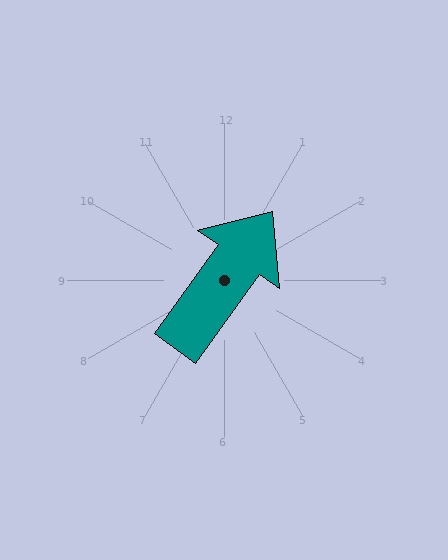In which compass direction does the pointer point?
Northeast.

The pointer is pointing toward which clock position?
Roughly 1 o'clock.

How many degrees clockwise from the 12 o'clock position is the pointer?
Approximately 35 degrees.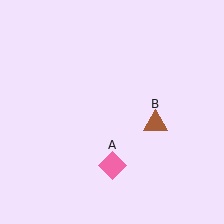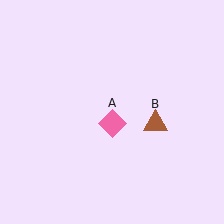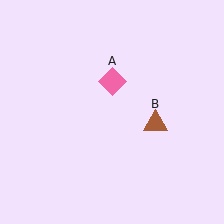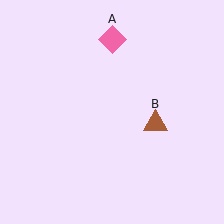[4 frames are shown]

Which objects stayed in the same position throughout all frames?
Brown triangle (object B) remained stationary.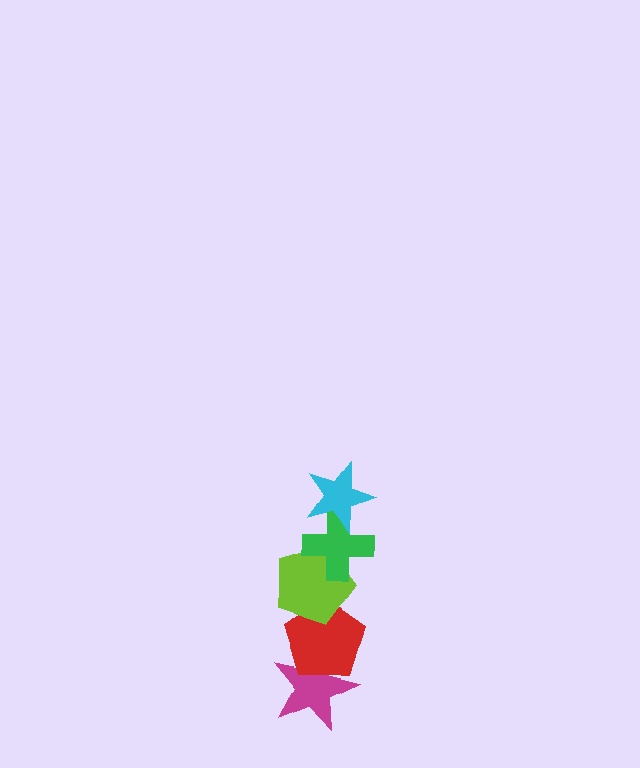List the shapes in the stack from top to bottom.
From top to bottom: the cyan star, the green cross, the lime pentagon, the red pentagon, the magenta star.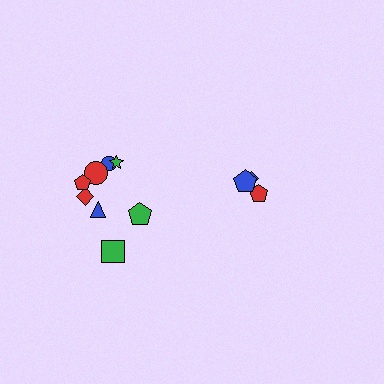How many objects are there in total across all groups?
There are 11 objects.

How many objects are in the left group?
There are 8 objects.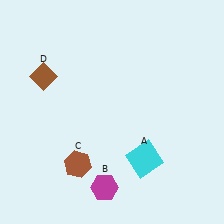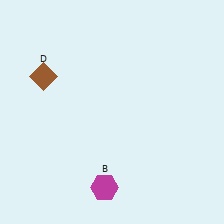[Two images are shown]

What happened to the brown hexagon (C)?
The brown hexagon (C) was removed in Image 2. It was in the bottom-left area of Image 1.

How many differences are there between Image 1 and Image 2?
There are 2 differences between the two images.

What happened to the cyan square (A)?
The cyan square (A) was removed in Image 2. It was in the bottom-right area of Image 1.